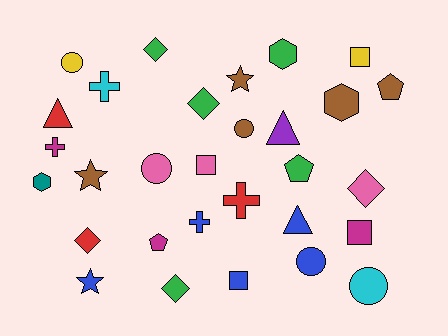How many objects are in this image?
There are 30 objects.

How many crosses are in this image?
There are 4 crosses.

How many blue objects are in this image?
There are 5 blue objects.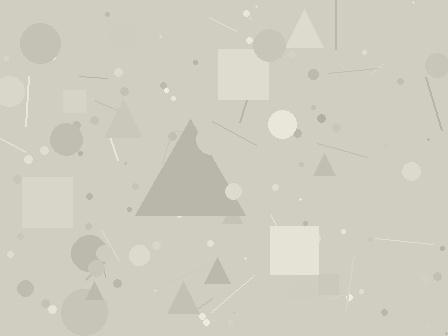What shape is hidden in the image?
A triangle is hidden in the image.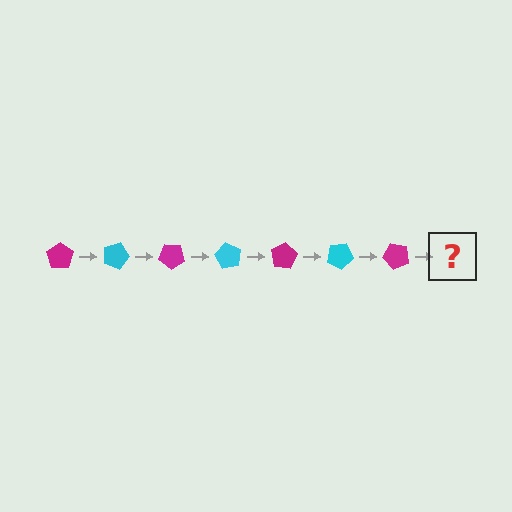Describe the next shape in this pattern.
It should be a cyan pentagon, rotated 140 degrees from the start.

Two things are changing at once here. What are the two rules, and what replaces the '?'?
The two rules are that it rotates 20 degrees each step and the color cycles through magenta and cyan. The '?' should be a cyan pentagon, rotated 140 degrees from the start.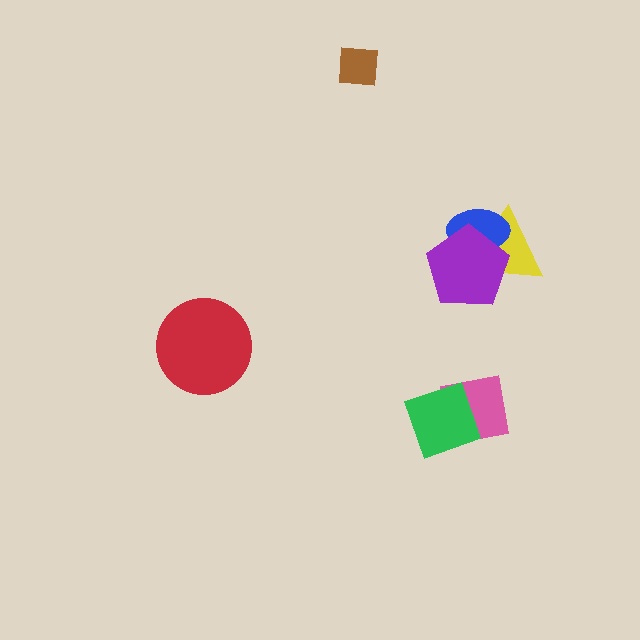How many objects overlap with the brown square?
0 objects overlap with the brown square.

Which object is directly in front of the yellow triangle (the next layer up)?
The blue ellipse is directly in front of the yellow triangle.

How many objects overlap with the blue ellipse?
2 objects overlap with the blue ellipse.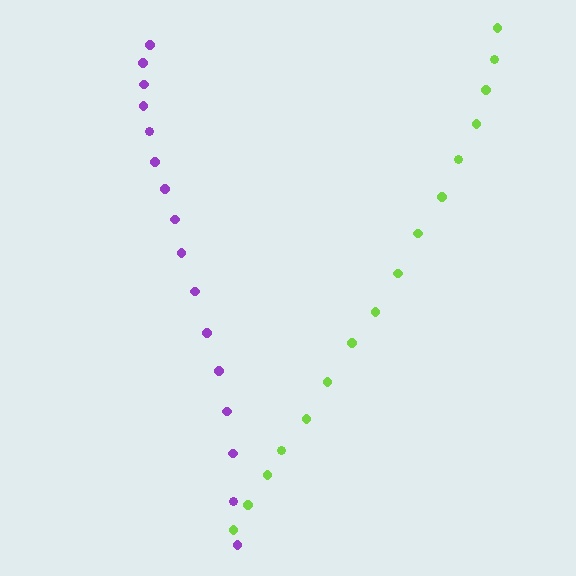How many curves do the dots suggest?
There are 2 distinct paths.